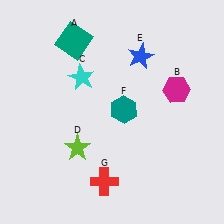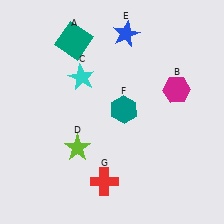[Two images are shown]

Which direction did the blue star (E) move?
The blue star (E) moved up.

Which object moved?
The blue star (E) moved up.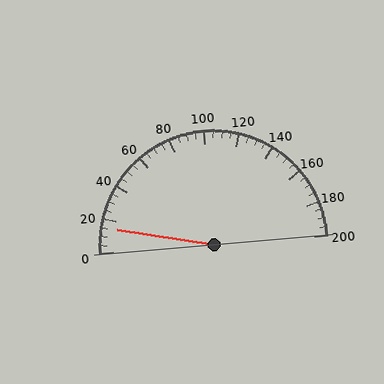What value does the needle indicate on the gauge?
The needle indicates approximately 15.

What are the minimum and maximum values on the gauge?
The gauge ranges from 0 to 200.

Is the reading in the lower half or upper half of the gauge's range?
The reading is in the lower half of the range (0 to 200).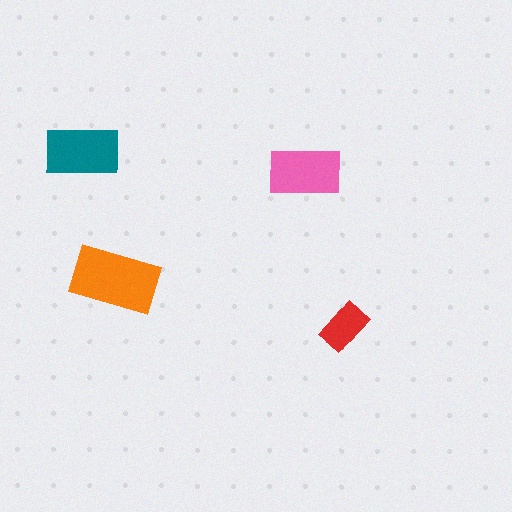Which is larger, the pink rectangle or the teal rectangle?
The teal one.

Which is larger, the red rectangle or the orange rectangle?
The orange one.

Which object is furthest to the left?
The teal rectangle is leftmost.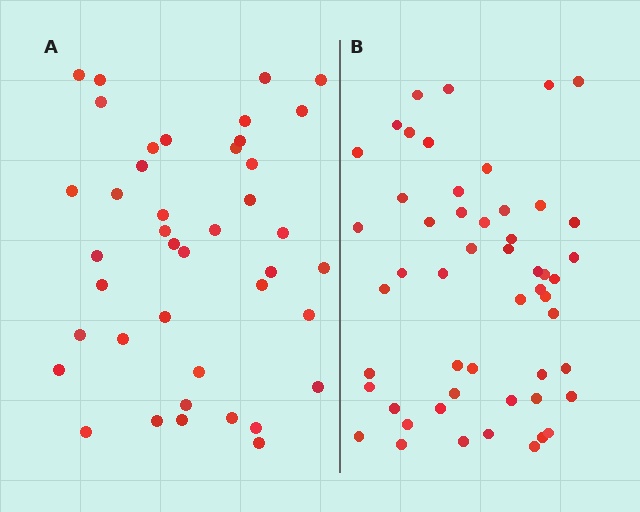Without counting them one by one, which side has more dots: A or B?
Region B (the right region) has more dots.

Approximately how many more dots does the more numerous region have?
Region B has roughly 12 or so more dots than region A.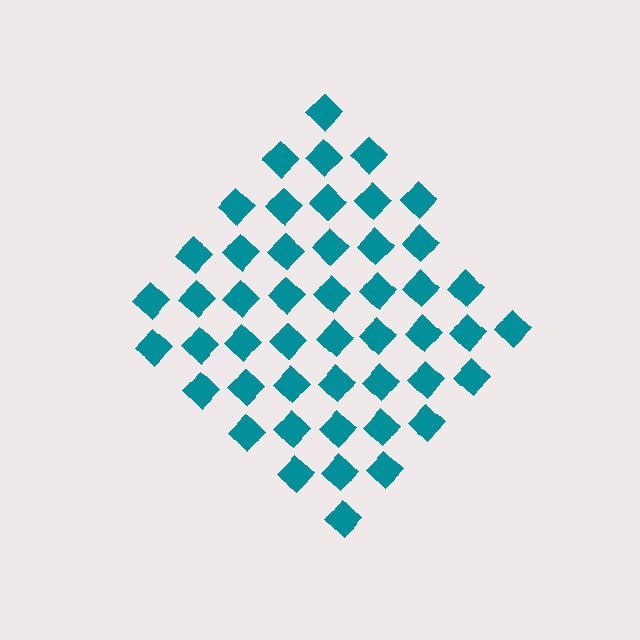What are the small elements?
The small elements are diamonds.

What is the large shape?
The large shape is a diamond.